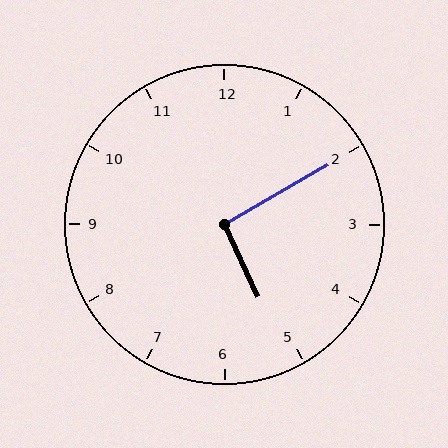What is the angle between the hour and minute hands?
Approximately 95 degrees.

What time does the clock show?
5:10.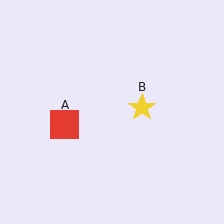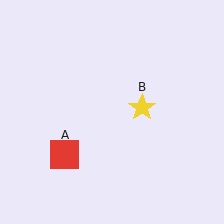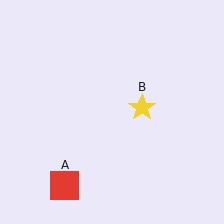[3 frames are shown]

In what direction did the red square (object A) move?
The red square (object A) moved down.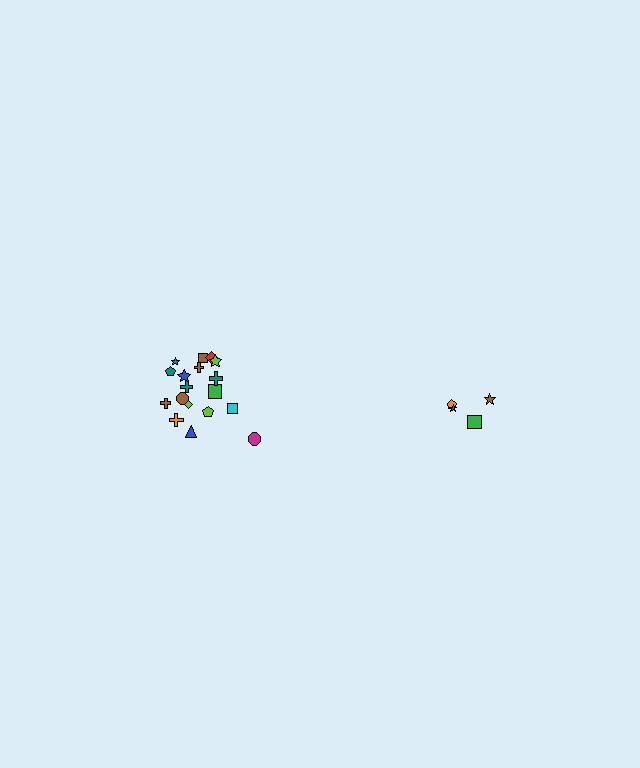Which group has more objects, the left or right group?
The left group.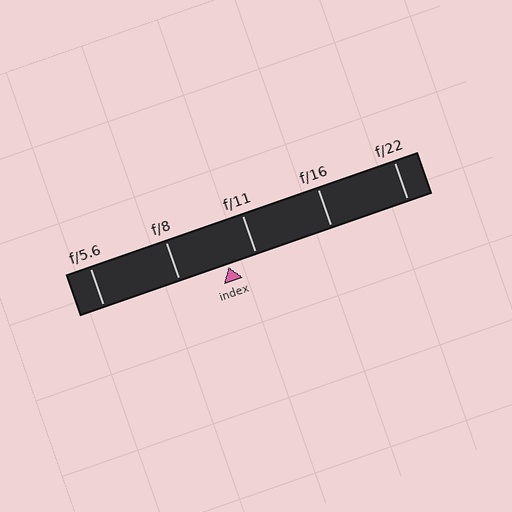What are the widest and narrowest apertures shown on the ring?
The widest aperture shown is f/5.6 and the narrowest is f/22.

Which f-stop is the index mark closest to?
The index mark is closest to f/11.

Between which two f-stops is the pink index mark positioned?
The index mark is between f/8 and f/11.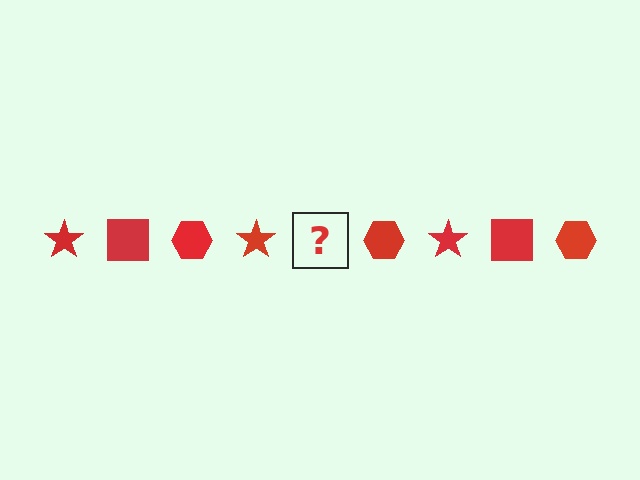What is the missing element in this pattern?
The missing element is a red square.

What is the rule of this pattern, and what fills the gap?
The rule is that the pattern cycles through star, square, hexagon shapes in red. The gap should be filled with a red square.